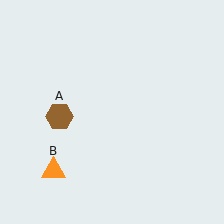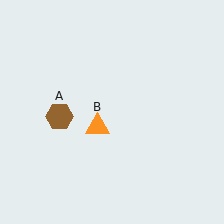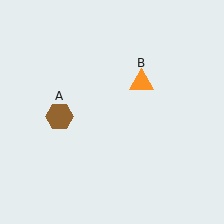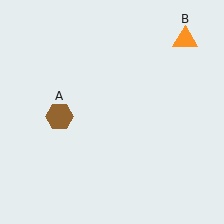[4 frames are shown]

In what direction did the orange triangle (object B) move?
The orange triangle (object B) moved up and to the right.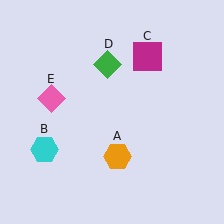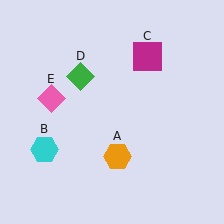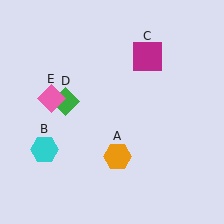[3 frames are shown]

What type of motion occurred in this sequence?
The green diamond (object D) rotated counterclockwise around the center of the scene.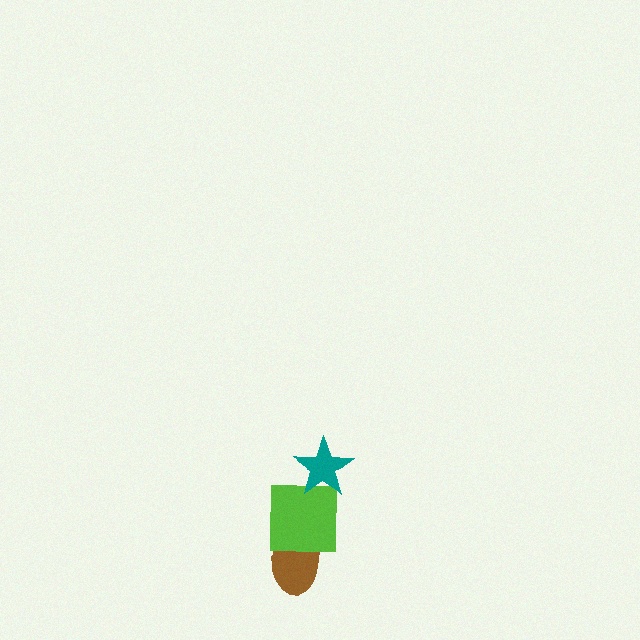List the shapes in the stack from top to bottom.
From top to bottom: the teal star, the lime square, the brown ellipse.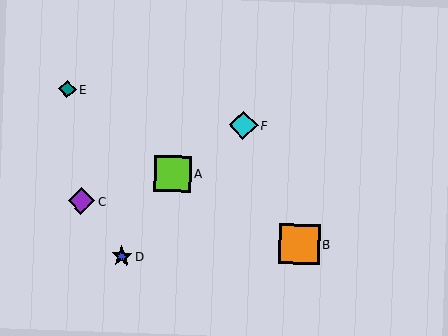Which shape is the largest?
The orange square (labeled B) is the largest.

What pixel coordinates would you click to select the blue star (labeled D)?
Click at (122, 256) to select the blue star D.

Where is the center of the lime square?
The center of the lime square is at (173, 174).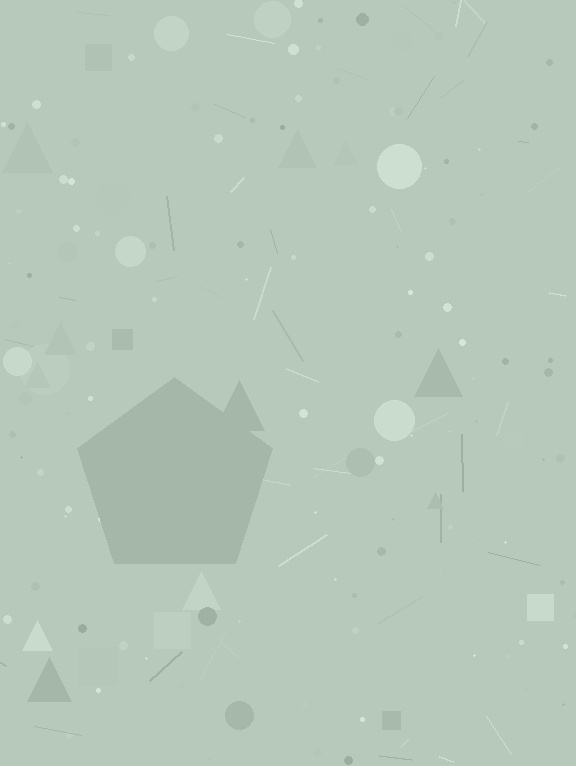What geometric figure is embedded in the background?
A pentagon is embedded in the background.